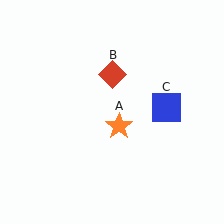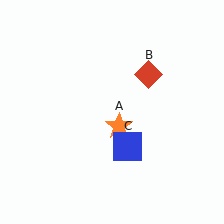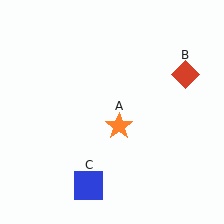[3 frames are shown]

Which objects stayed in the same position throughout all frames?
Orange star (object A) remained stationary.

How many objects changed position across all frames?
2 objects changed position: red diamond (object B), blue square (object C).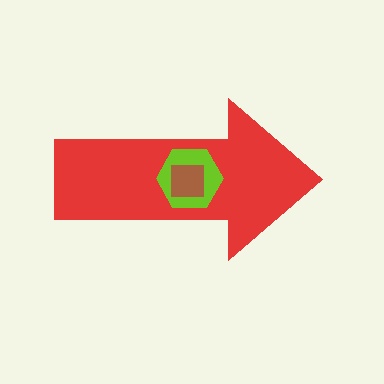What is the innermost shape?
The brown square.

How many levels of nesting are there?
3.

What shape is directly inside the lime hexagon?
The brown square.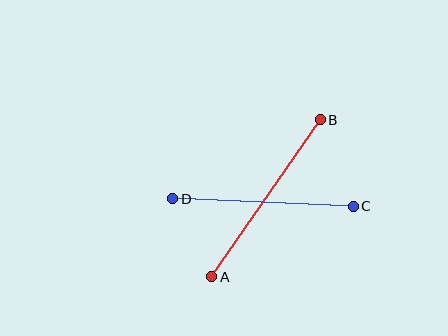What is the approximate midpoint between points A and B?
The midpoint is at approximately (266, 198) pixels.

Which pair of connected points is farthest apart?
Points A and B are farthest apart.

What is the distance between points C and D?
The distance is approximately 181 pixels.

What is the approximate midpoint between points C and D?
The midpoint is at approximately (263, 202) pixels.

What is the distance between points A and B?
The distance is approximately 191 pixels.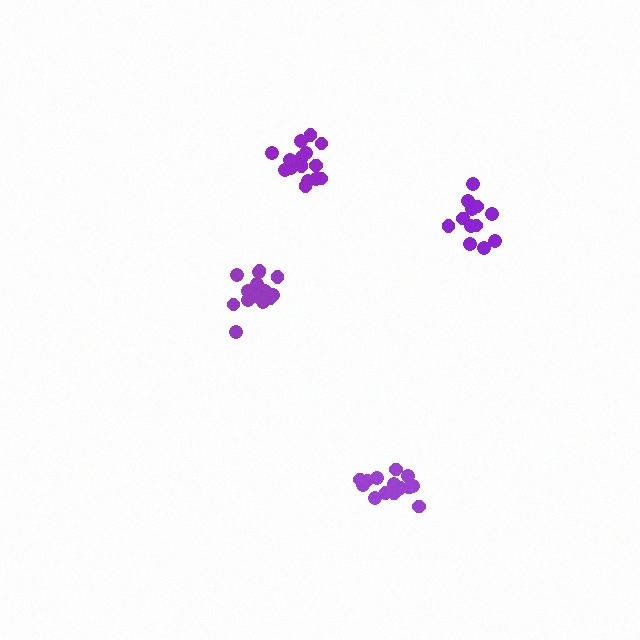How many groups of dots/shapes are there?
There are 4 groups.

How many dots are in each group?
Group 1: 14 dots, Group 2: 12 dots, Group 3: 14 dots, Group 4: 15 dots (55 total).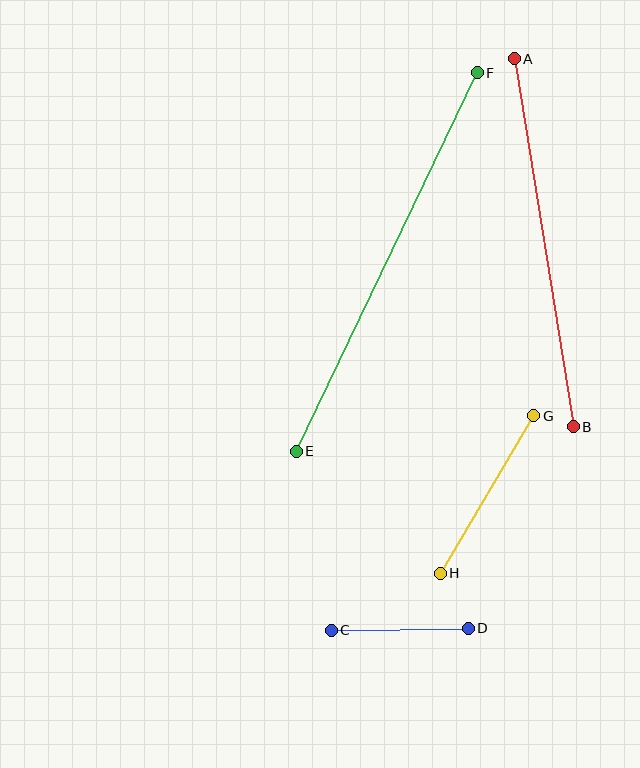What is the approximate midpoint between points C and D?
The midpoint is at approximately (400, 629) pixels.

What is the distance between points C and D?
The distance is approximately 137 pixels.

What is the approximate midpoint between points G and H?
The midpoint is at approximately (487, 495) pixels.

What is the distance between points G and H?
The distance is approximately 183 pixels.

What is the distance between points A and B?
The distance is approximately 373 pixels.